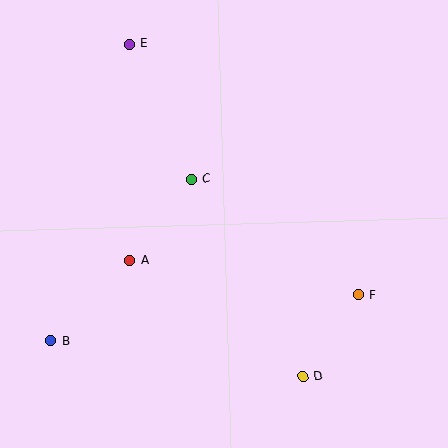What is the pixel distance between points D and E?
The distance between D and E is 375 pixels.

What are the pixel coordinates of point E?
Point E is at (129, 44).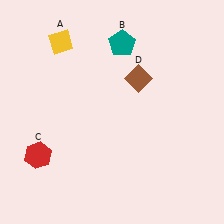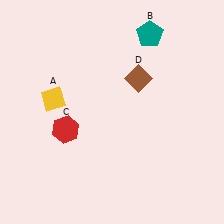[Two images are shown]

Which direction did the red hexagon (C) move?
The red hexagon (C) moved right.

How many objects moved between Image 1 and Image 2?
3 objects moved between the two images.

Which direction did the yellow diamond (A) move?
The yellow diamond (A) moved down.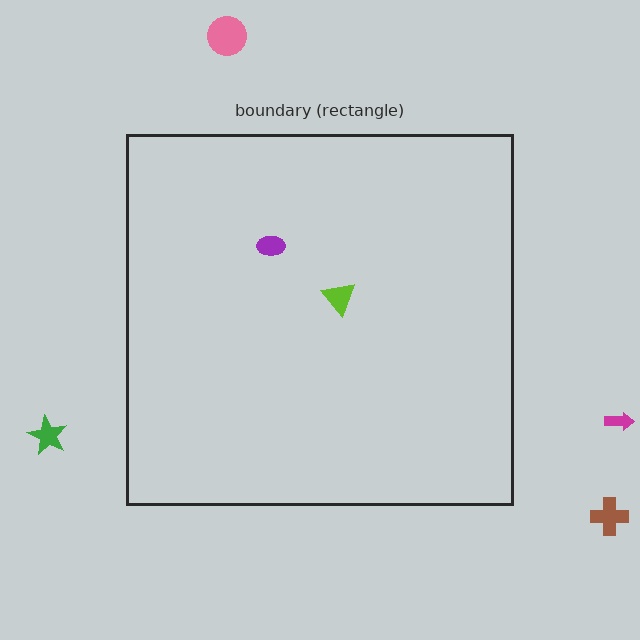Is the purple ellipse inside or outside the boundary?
Inside.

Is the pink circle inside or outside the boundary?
Outside.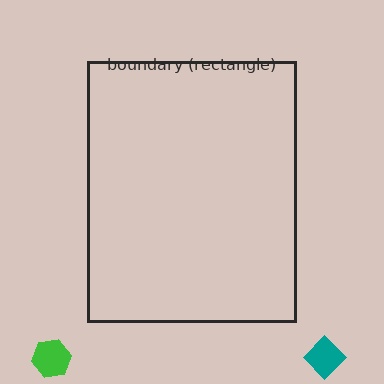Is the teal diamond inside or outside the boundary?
Outside.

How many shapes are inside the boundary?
0 inside, 2 outside.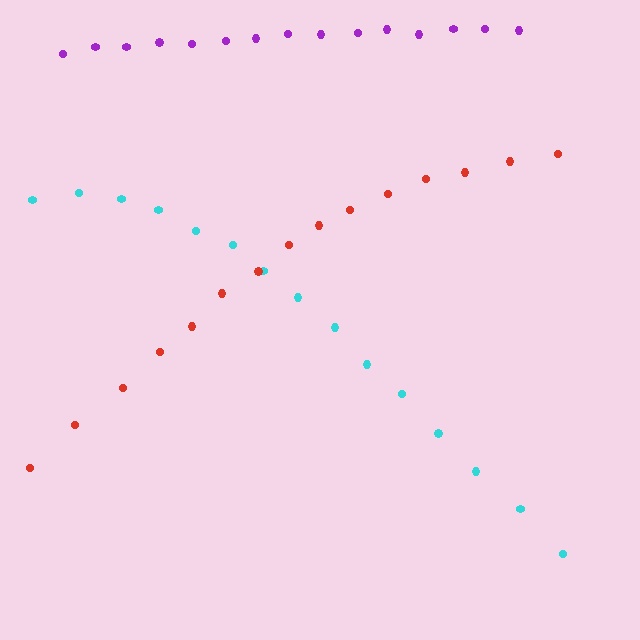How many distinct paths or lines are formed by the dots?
There are 3 distinct paths.